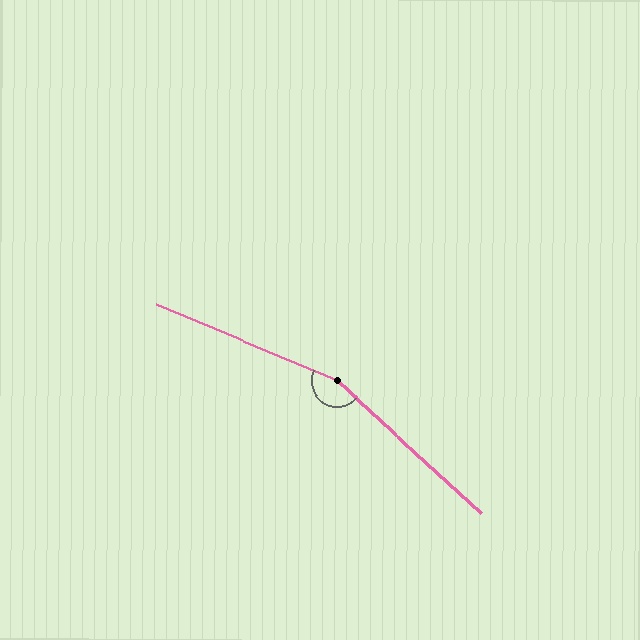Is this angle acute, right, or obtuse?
It is obtuse.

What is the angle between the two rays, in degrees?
Approximately 160 degrees.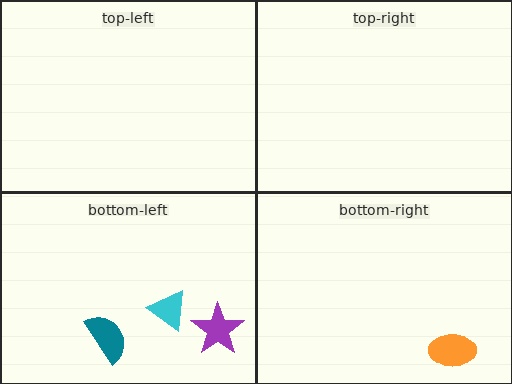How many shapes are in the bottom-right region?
1.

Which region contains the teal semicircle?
The bottom-left region.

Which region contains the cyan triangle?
The bottom-left region.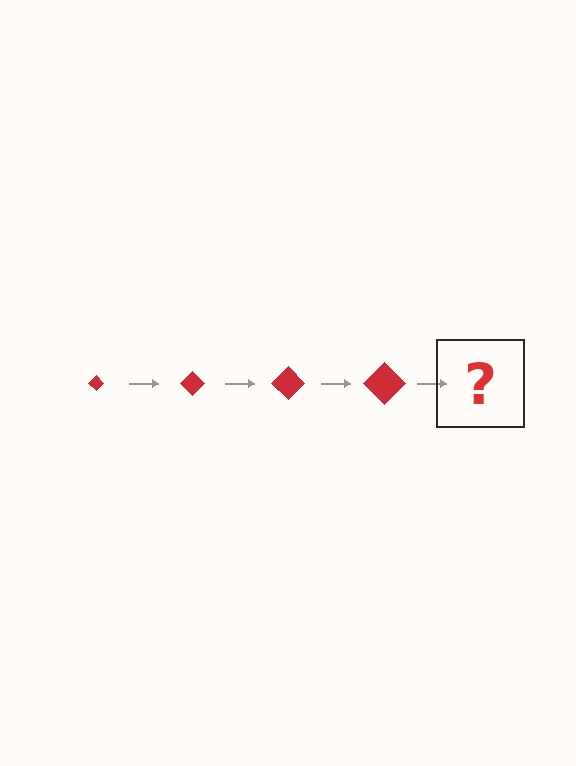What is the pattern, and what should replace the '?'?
The pattern is that the diamond gets progressively larger each step. The '?' should be a red diamond, larger than the previous one.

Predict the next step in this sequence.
The next step is a red diamond, larger than the previous one.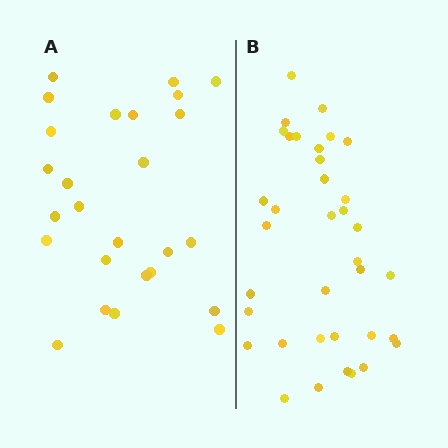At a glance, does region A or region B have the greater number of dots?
Region B (the right region) has more dots.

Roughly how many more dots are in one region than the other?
Region B has roughly 10 or so more dots than region A.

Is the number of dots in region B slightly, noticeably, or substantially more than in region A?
Region B has noticeably more, but not dramatically so. The ratio is roughly 1.4 to 1.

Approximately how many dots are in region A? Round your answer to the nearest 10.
About 30 dots. (The exact count is 26, which rounds to 30.)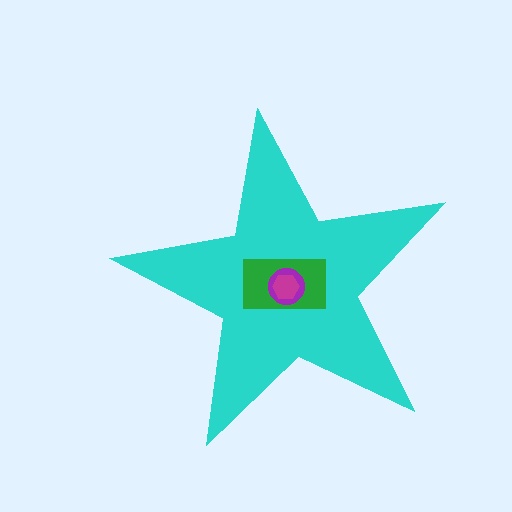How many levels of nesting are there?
4.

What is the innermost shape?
The magenta hexagon.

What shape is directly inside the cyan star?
The green rectangle.